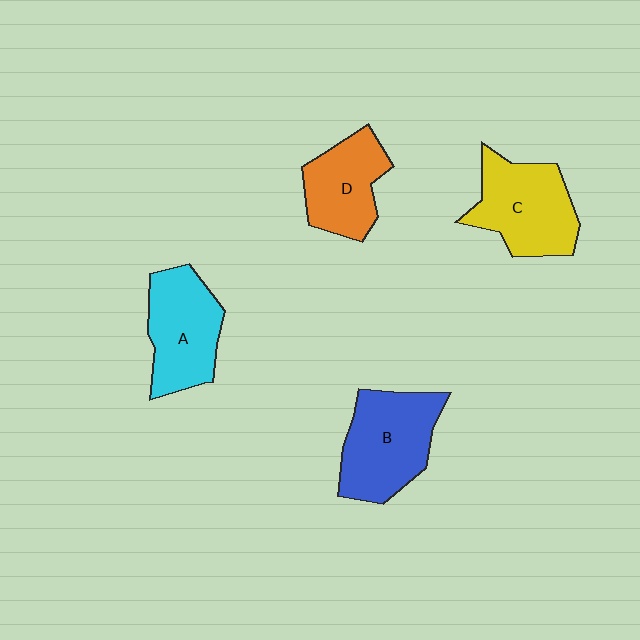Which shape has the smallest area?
Shape D (orange).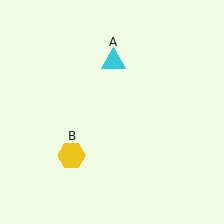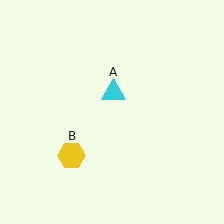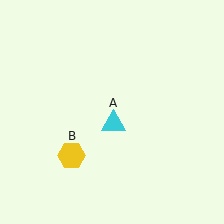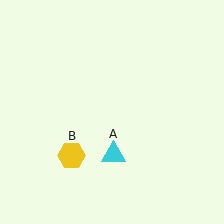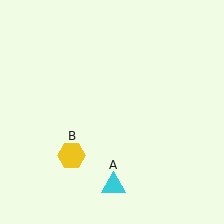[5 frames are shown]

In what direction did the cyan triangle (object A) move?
The cyan triangle (object A) moved down.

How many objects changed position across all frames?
1 object changed position: cyan triangle (object A).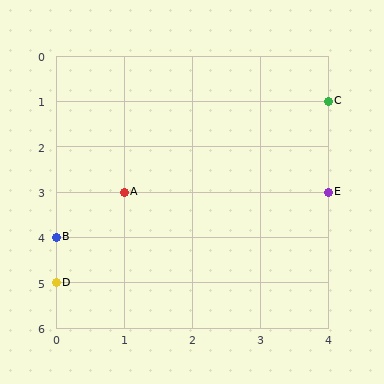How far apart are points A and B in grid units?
Points A and B are 1 column and 1 row apart (about 1.4 grid units diagonally).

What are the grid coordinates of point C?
Point C is at grid coordinates (4, 1).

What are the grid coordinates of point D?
Point D is at grid coordinates (0, 5).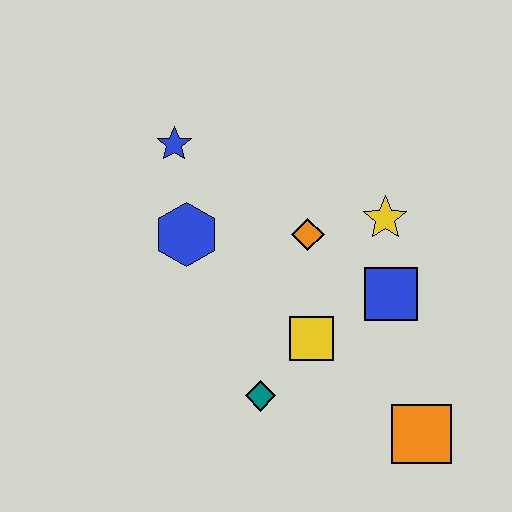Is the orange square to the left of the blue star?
No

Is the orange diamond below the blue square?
No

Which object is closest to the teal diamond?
The yellow square is closest to the teal diamond.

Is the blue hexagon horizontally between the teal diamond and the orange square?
No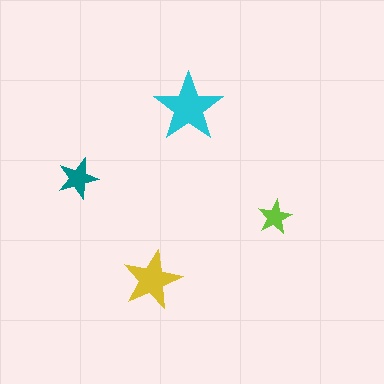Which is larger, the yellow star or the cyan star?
The cyan one.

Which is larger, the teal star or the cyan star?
The cyan one.